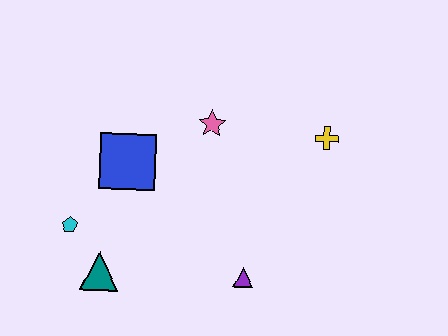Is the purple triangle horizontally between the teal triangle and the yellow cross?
Yes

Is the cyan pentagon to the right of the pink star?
No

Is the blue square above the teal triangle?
Yes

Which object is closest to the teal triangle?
The cyan pentagon is closest to the teal triangle.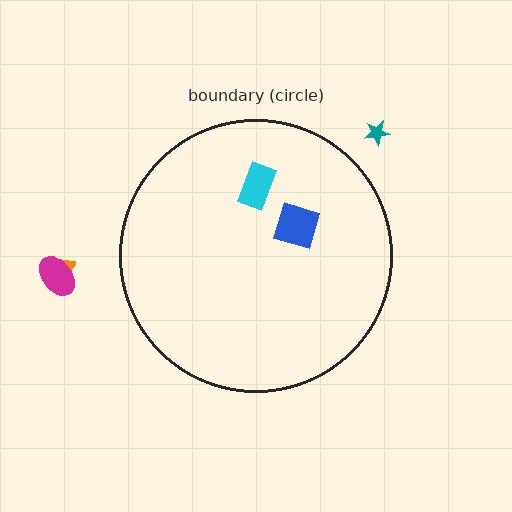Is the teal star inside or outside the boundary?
Outside.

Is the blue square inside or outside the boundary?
Inside.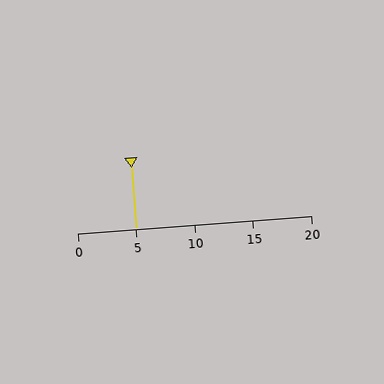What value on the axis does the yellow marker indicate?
The marker indicates approximately 5.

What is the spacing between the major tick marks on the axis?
The major ticks are spaced 5 apart.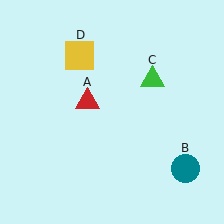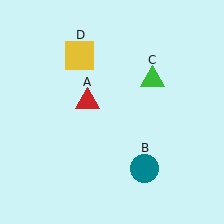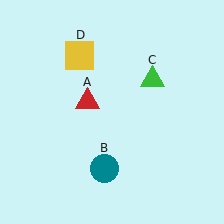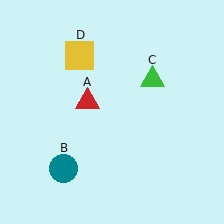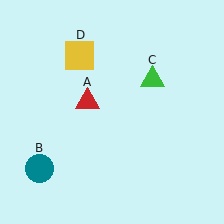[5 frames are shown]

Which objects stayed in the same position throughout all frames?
Red triangle (object A) and green triangle (object C) and yellow square (object D) remained stationary.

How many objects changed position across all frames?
1 object changed position: teal circle (object B).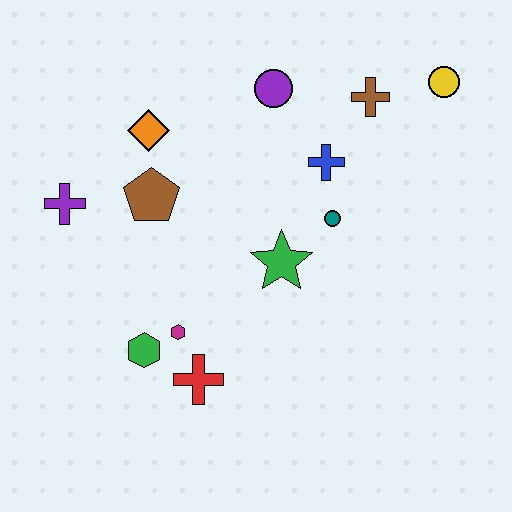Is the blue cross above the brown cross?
No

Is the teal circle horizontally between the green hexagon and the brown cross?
Yes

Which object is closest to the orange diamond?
The brown pentagon is closest to the orange diamond.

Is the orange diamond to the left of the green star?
Yes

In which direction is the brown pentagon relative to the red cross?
The brown pentagon is above the red cross.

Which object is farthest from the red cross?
The yellow circle is farthest from the red cross.